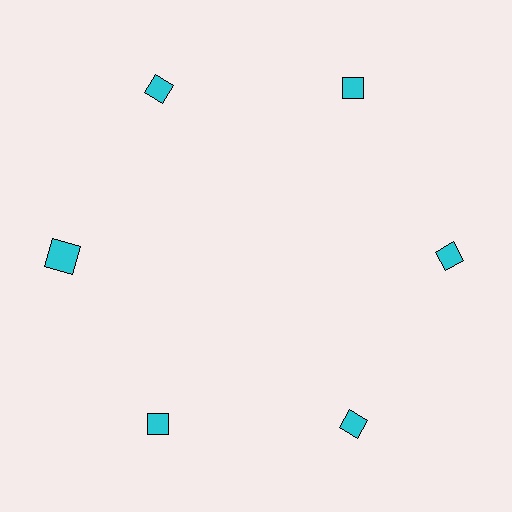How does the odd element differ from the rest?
It has a different shape: square instead of diamond.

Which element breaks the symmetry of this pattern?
The cyan square at roughly the 9 o'clock position breaks the symmetry. All other shapes are cyan diamonds.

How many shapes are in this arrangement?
There are 6 shapes arranged in a ring pattern.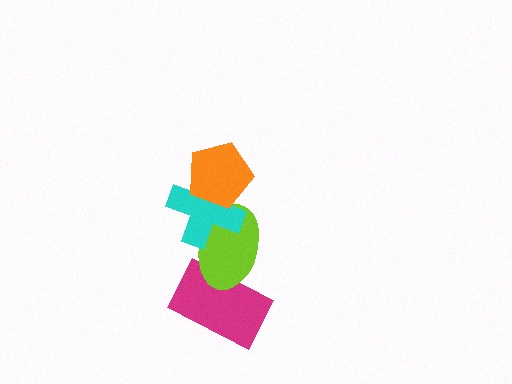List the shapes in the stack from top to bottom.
From top to bottom: the orange pentagon, the cyan cross, the lime ellipse, the magenta rectangle.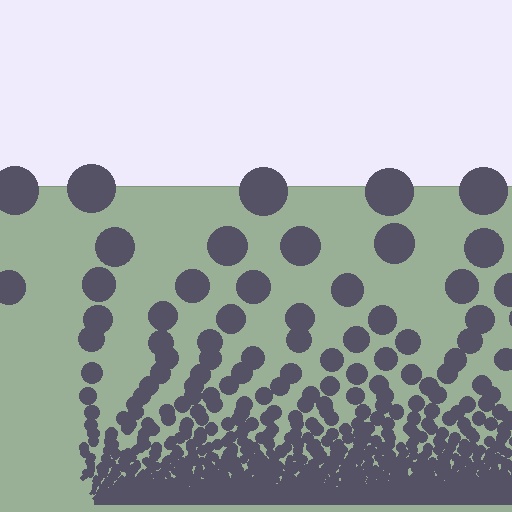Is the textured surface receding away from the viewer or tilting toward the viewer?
The surface appears to tilt toward the viewer. Texture elements get larger and sparser toward the top.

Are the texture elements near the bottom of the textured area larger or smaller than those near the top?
Smaller. The gradient is inverted — elements near the bottom are smaller and denser.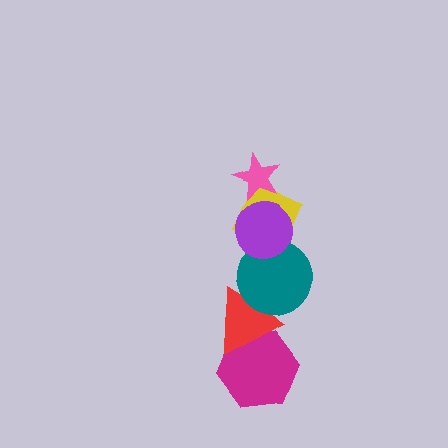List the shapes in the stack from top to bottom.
From top to bottom: the pink star, the purple circle, the yellow diamond, the teal circle, the red triangle, the magenta hexagon.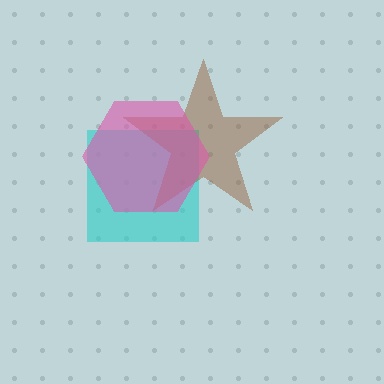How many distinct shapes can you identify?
There are 3 distinct shapes: a cyan square, a brown star, a pink hexagon.